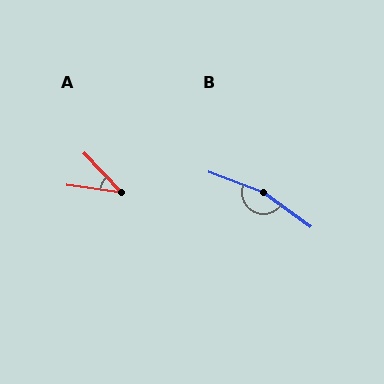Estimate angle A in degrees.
Approximately 38 degrees.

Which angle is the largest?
B, at approximately 164 degrees.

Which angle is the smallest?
A, at approximately 38 degrees.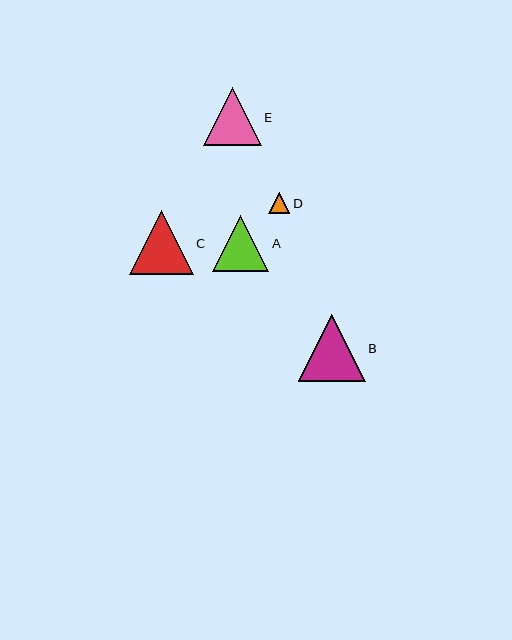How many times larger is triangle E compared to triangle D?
Triangle E is approximately 2.8 times the size of triangle D.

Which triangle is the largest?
Triangle B is the largest with a size of approximately 67 pixels.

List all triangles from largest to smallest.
From largest to smallest: B, C, E, A, D.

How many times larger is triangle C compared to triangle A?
Triangle C is approximately 1.1 times the size of triangle A.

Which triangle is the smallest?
Triangle D is the smallest with a size of approximately 21 pixels.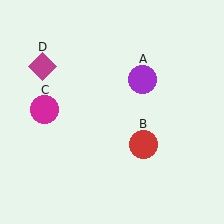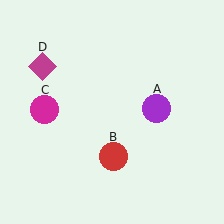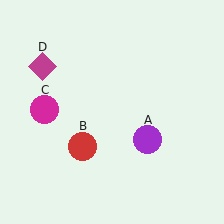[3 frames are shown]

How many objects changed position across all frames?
2 objects changed position: purple circle (object A), red circle (object B).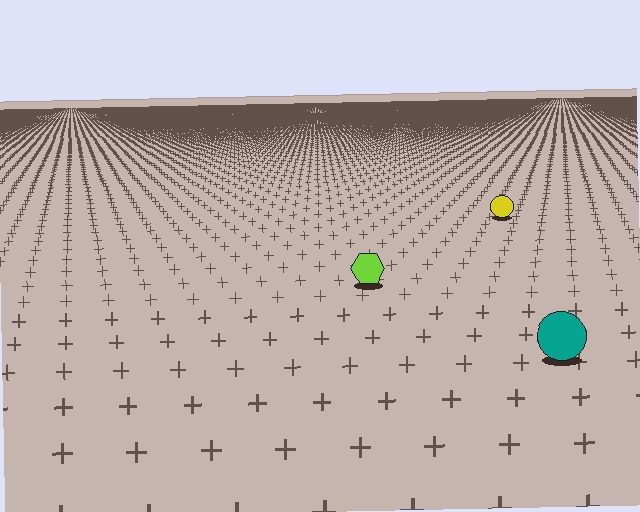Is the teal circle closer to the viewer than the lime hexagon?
Yes. The teal circle is closer — you can tell from the texture gradient: the ground texture is coarser near it.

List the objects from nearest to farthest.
From nearest to farthest: the teal circle, the lime hexagon, the yellow circle.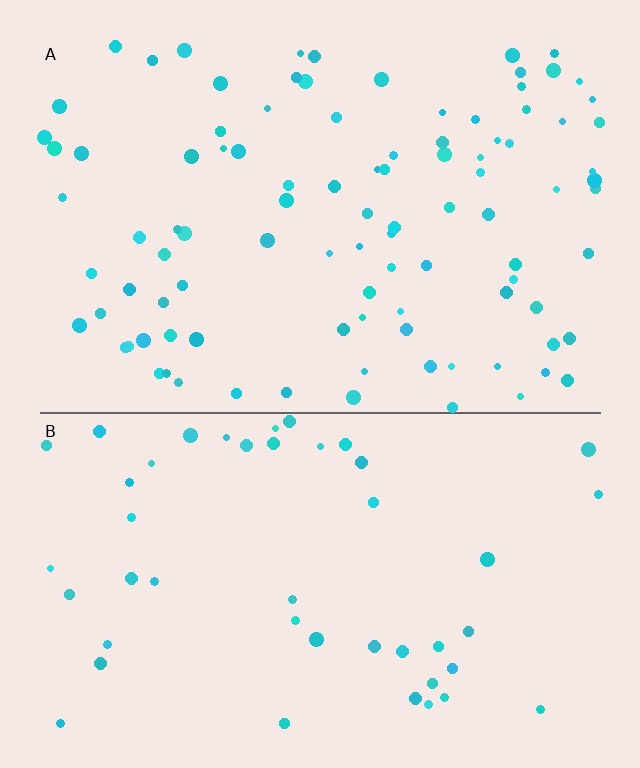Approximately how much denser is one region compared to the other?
Approximately 2.1× — region A over region B.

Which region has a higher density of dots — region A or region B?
A (the top).